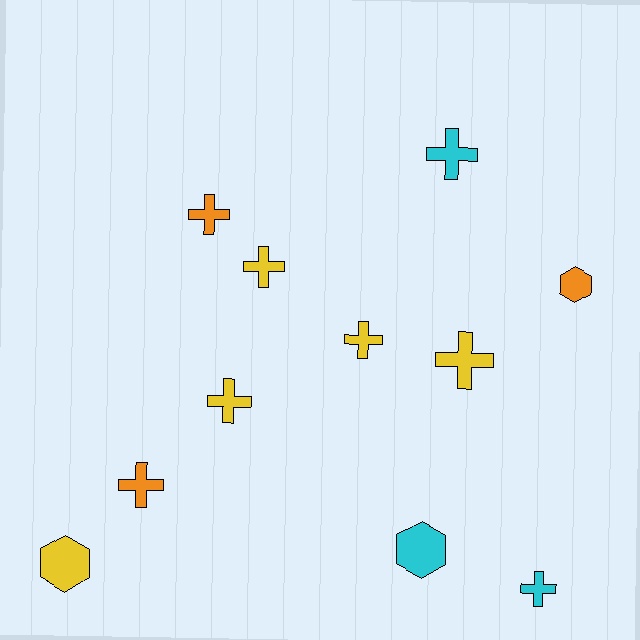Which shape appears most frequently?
Cross, with 8 objects.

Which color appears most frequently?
Yellow, with 5 objects.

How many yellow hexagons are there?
There is 1 yellow hexagon.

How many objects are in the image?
There are 11 objects.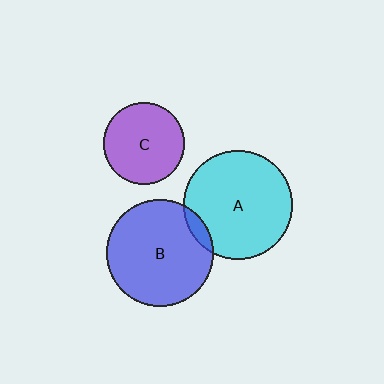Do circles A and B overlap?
Yes.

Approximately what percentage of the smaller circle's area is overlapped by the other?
Approximately 5%.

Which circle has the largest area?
Circle A (cyan).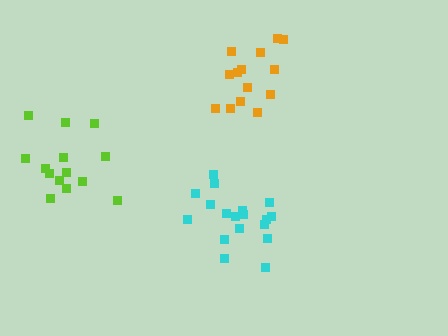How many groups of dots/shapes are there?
There are 3 groups.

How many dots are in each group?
Group 1: 14 dots, Group 2: 14 dots, Group 3: 18 dots (46 total).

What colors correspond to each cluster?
The clusters are colored: lime, orange, cyan.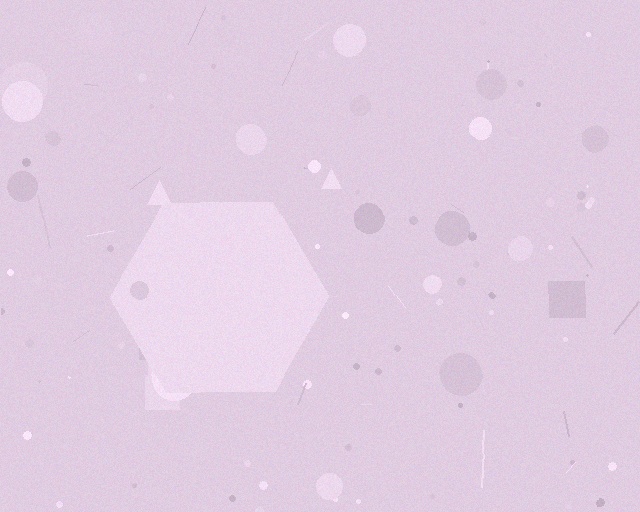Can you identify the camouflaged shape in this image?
The camouflaged shape is a hexagon.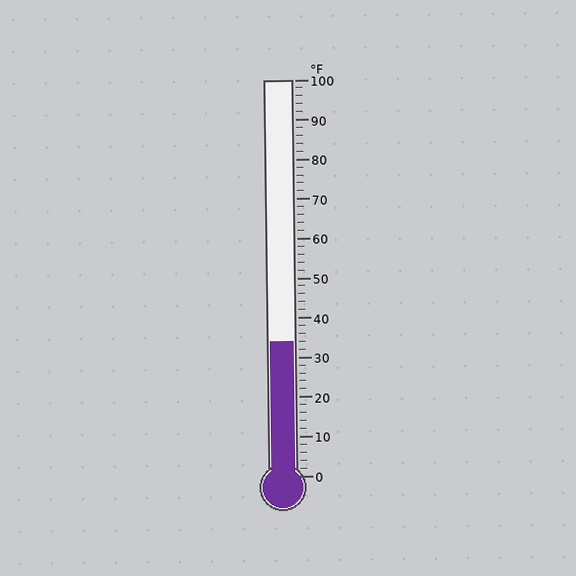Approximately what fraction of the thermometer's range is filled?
The thermometer is filled to approximately 35% of its range.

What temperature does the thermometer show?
The thermometer shows approximately 34°F.